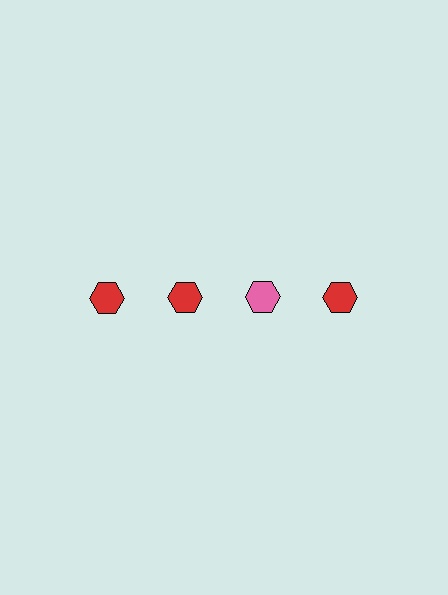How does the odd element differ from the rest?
It has a different color: pink instead of red.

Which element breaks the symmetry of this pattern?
The pink hexagon in the top row, center column breaks the symmetry. All other shapes are red hexagons.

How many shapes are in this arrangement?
There are 4 shapes arranged in a grid pattern.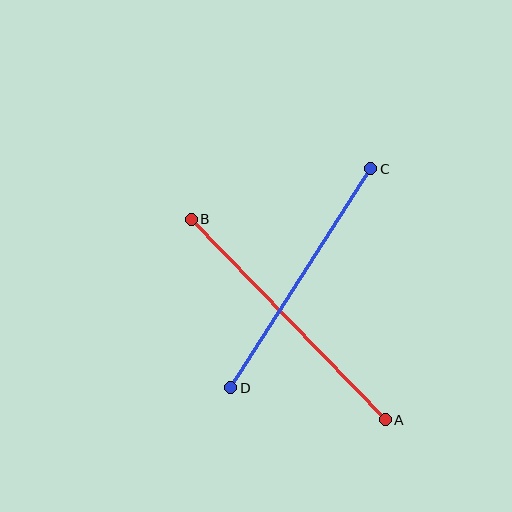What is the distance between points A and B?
The distance is approximately 279 pixels.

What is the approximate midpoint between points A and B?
The midpoint is at approximately (288, 320) pixels.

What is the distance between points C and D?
The distance is approximately 259 pixels.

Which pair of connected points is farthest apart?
Points A and B are farthest apart.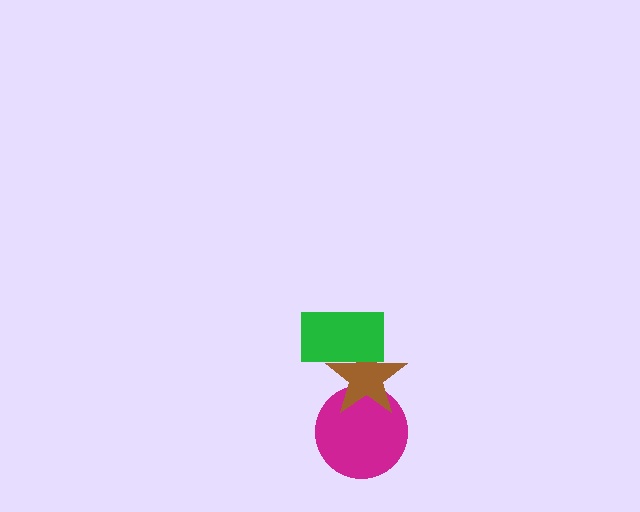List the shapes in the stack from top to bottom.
From top to bottom: the green rectangle, the brown star, the magenta circle.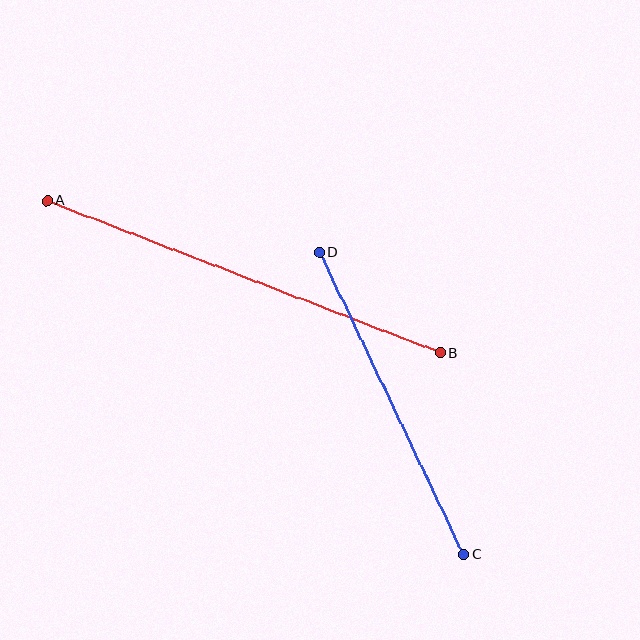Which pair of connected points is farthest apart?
Points A and B are farthest apart.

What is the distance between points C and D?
The distance is approximately 335 pixels.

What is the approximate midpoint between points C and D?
The midpoint is at approximately (392, 403) pixels.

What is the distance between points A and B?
The distance is approximately 421 pixels.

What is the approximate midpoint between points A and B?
The midpoint is at approximately (244, 277) pixels.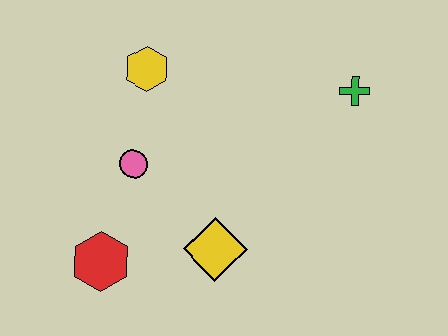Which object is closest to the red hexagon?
The pink circle is closest to the red hexagon.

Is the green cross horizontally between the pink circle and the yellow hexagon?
No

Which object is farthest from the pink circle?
The green cross is farthest from the pink circle.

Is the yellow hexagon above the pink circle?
Yes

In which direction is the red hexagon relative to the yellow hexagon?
The red hexagon is below the yellow hexagon.